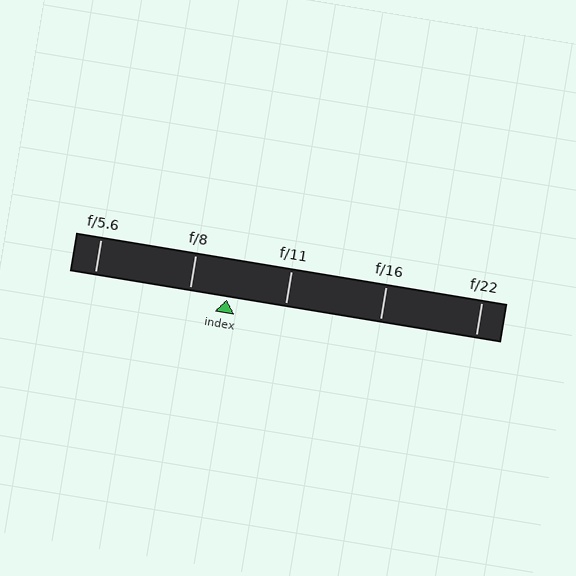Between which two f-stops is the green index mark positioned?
The index mark is between f/8 and f/11.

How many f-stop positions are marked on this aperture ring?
There are 5 f-stop positions marked.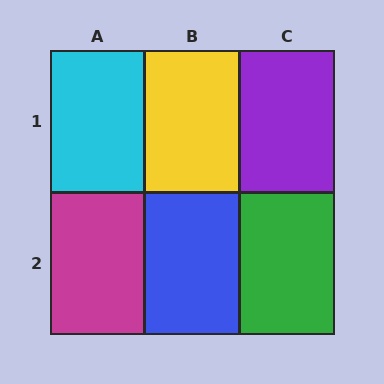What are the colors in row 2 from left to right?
Magenta, blue, green.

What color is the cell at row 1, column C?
Purple.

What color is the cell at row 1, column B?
Yellow.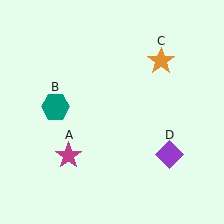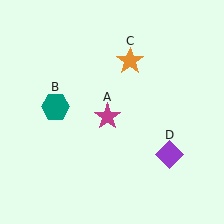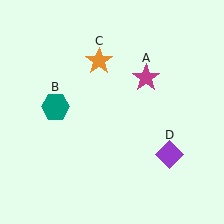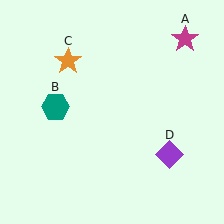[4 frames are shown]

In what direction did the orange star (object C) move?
The orange star (object C) moved left.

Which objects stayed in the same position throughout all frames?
Teal hexagon (object B) and purple diamond (object D) remained stationary.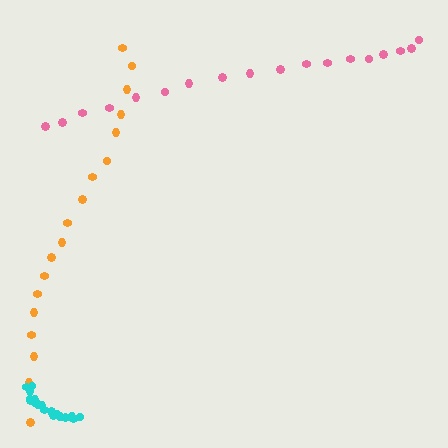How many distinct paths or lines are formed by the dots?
There are 3 distinct paths.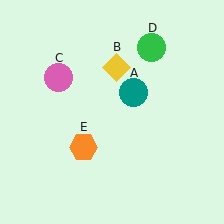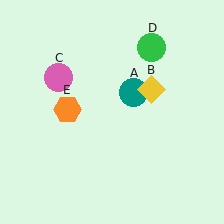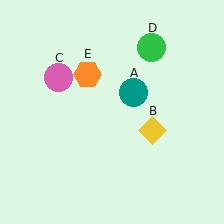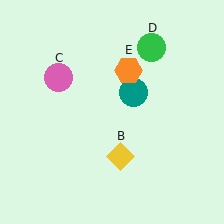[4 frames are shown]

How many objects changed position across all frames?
2 objects changed position: yellow diamond (object B), orange hexagon (object E).